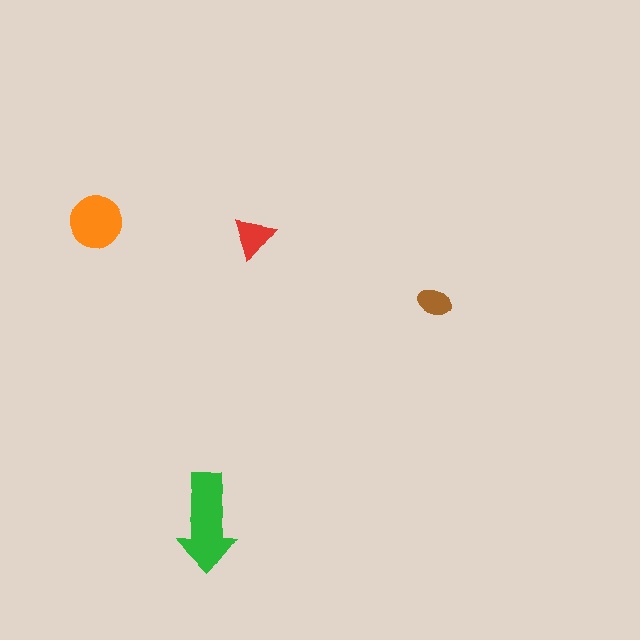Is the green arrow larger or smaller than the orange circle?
Larger.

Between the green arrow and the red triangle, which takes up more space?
The green arrow.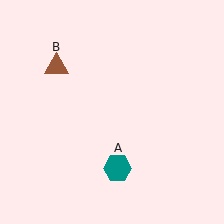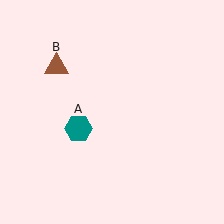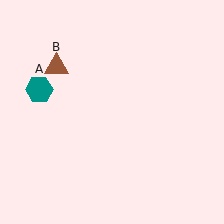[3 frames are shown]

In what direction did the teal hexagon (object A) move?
The teal hexagon (object A) moved up and to the left.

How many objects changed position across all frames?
1 object changed position: teal hexagon (object A).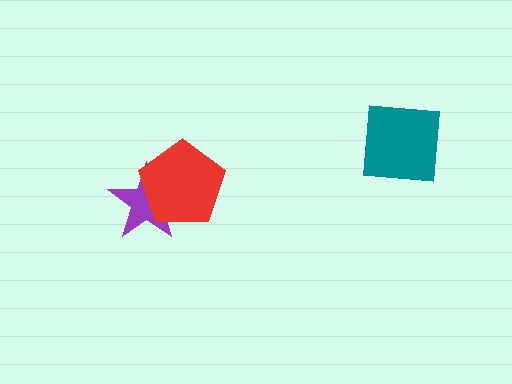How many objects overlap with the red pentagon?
1 object overlaps with the red pentagon.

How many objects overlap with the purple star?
1 object overlaps with the purple star.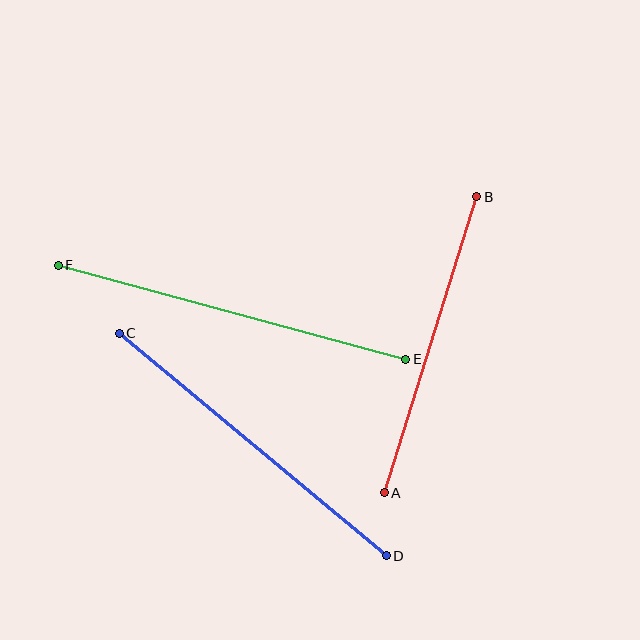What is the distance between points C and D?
The distance is approximately 348 pixels.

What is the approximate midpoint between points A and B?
The midpoint is at approximately (431, 345) pixels.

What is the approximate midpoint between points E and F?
The midpoint is at approximately (232, 312) pixels.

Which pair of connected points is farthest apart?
Points E and F are farthest apart.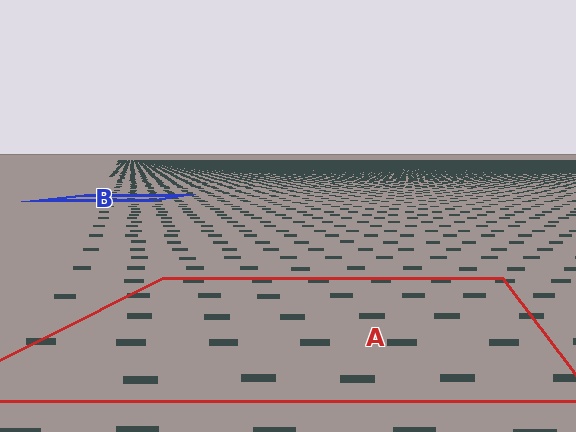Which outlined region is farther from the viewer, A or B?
Region B is farther from the viewer — the texture elements inside it appear smaller and more densely packed.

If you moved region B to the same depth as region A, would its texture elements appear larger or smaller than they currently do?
They would appear larger. At a closer depth, the same texture elements are projected at a bigger on-screen size.